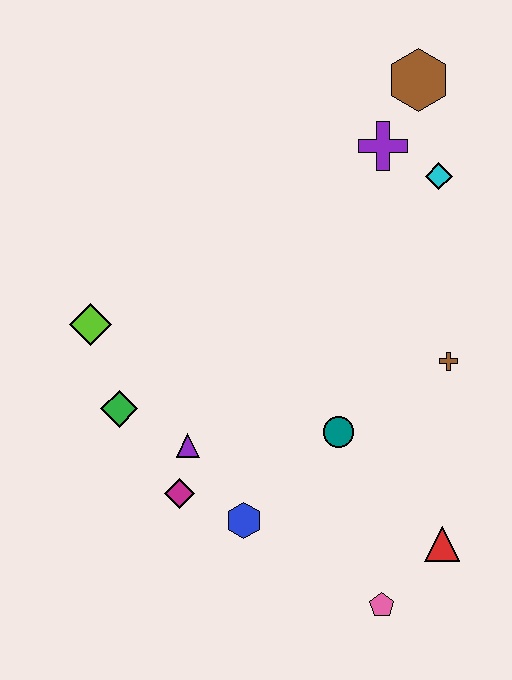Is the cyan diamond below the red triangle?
No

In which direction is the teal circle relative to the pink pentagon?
The teal circle is above the pink pentagon.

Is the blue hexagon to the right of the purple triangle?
Yes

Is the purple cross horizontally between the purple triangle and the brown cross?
Yes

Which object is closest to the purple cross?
The cyan diamond is closest to the purple cross.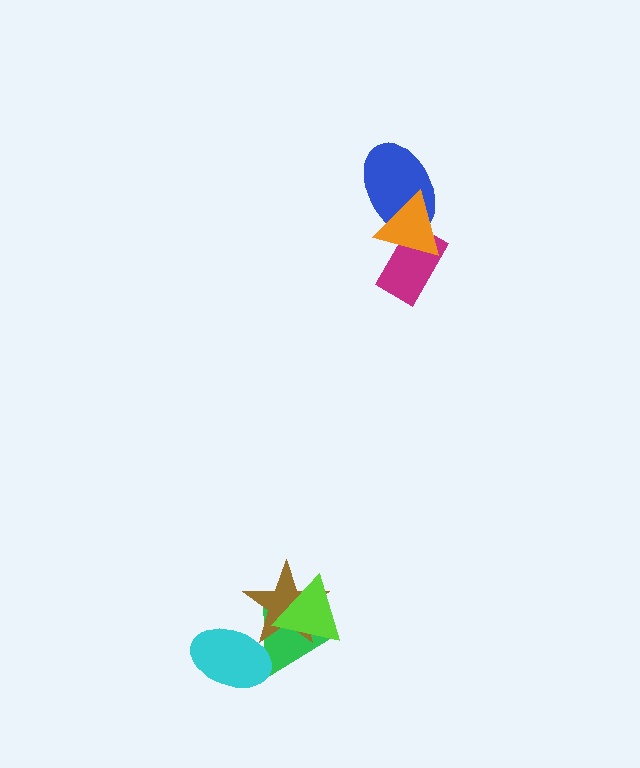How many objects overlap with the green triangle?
3 objects overlap with the green triangle.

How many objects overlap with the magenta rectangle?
1 object overlaps with the magenta rectangle.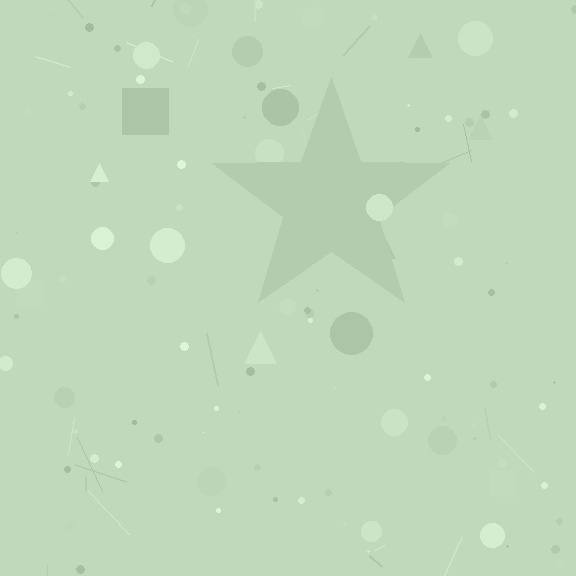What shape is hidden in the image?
A star is hidden in the image.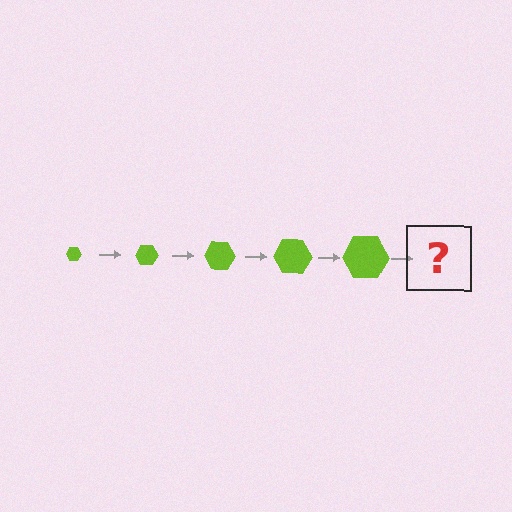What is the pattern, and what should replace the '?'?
The pattern is that the hexagon gets progressively larger each step. The '?' should be a lime hexagon, larger than the previous one.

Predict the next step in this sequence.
The next step is a lime hexagon, larger than the previous one.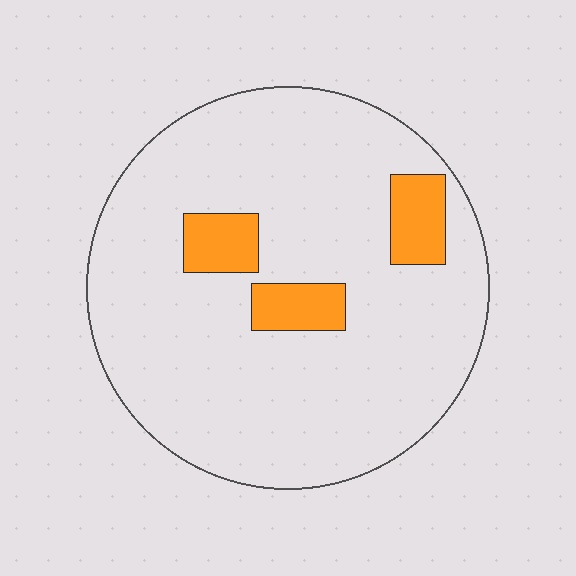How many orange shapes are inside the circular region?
3.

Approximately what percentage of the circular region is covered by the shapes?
Approximately 10%.